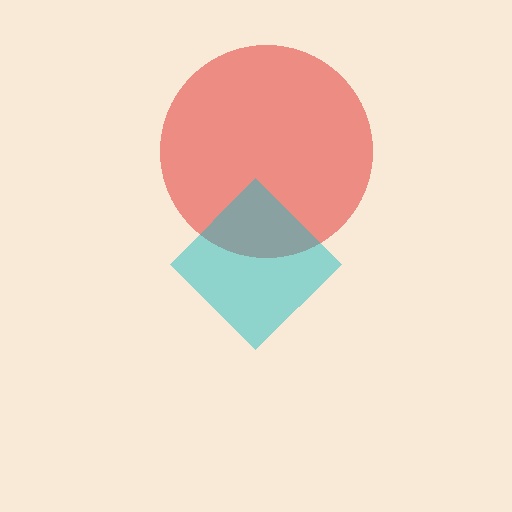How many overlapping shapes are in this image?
There are 2 overlapping shapes in the image.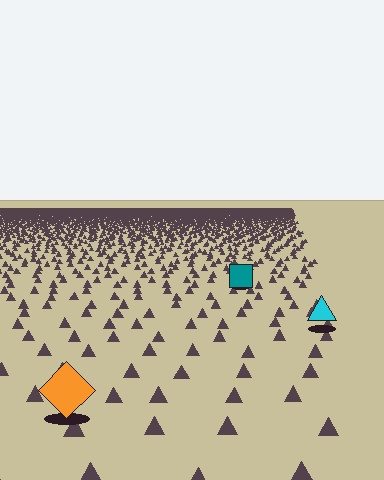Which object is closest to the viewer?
The orange diamond is closest. The texture marks near it are larger and more spread out.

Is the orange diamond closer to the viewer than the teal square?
Yes. The orange diamond is closer — you can tell from the texture gradient: the ground texture is coarser near it.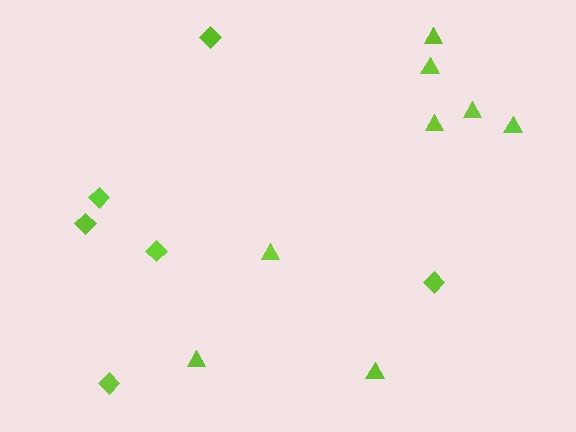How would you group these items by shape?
There are 2 groups: one group of triangles (8) and one group of diamonds (6).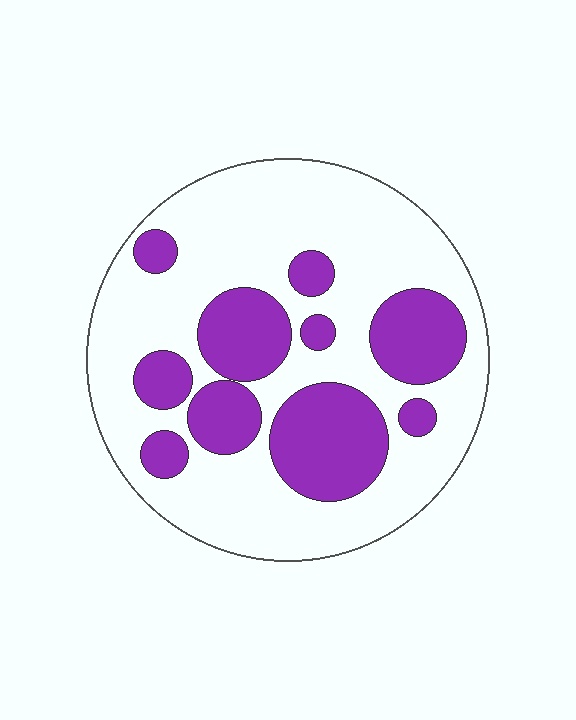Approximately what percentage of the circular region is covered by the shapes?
Approximately 30%.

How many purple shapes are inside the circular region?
10.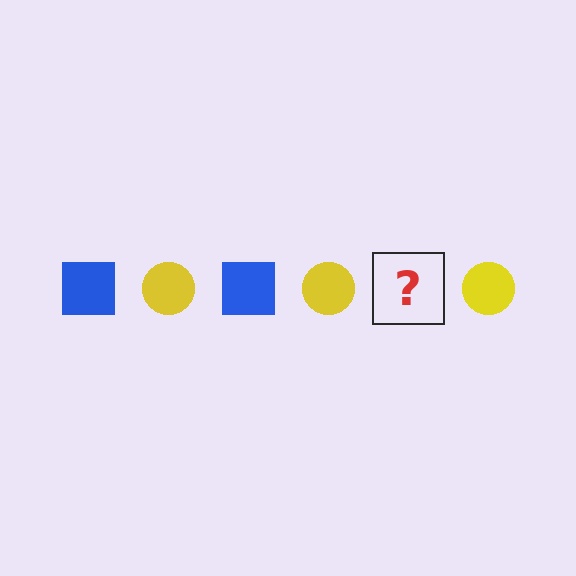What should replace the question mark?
The question mark should be replaced with a blue square.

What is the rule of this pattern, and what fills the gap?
The rule is that the pattern alternates between blue square and yellow circle. The gap should be filled with a blue square.